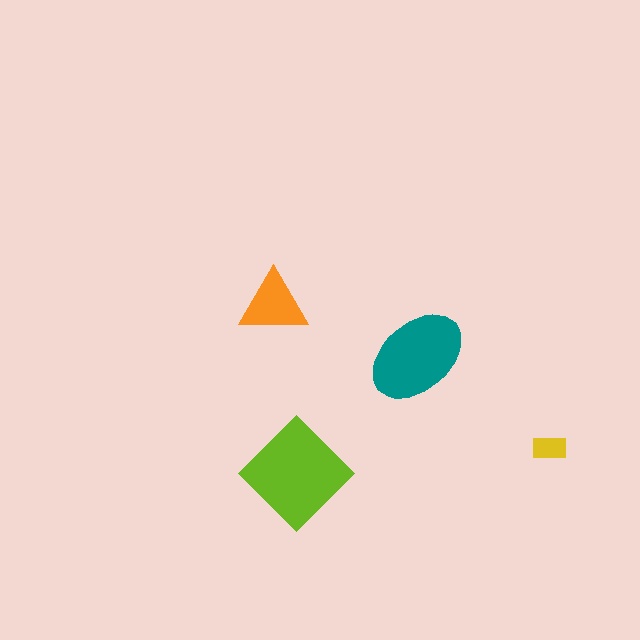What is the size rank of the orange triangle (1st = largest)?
3rd.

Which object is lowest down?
The lime diamond is bottommost.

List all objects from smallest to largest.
The yellow rectangle, the orange triangle, the teal ellipse, the lime diamond.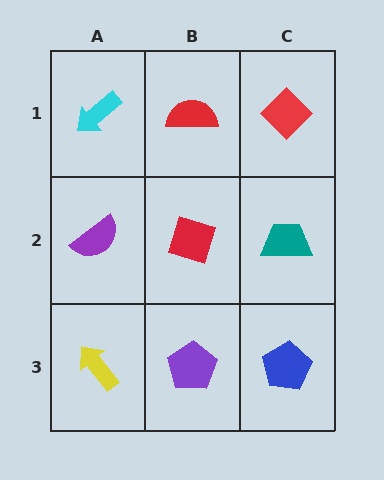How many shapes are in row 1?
3 shapes.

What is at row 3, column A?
A yellow arrow.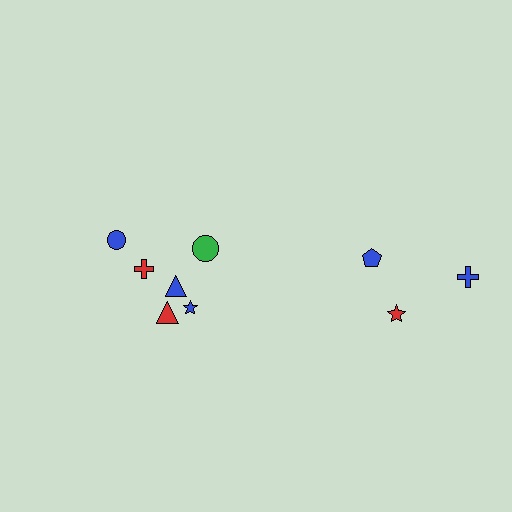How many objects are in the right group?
There are 3 objects.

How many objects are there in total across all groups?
There are 9 objects.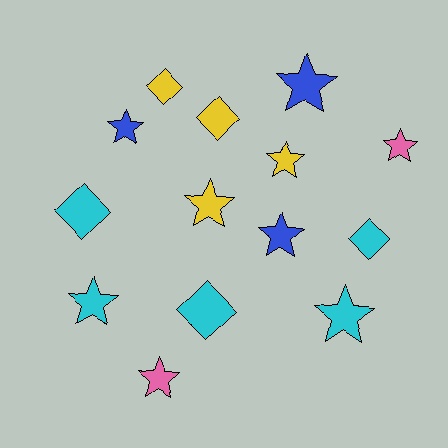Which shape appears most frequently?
Star, with 9 objects.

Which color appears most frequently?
Cyan, with 5 objects.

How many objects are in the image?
There are 14 objects.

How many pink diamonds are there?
There are no pink diamonds.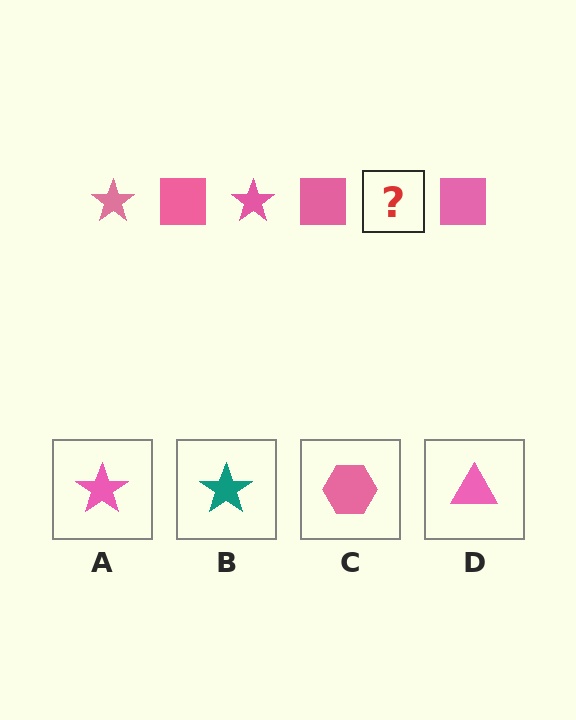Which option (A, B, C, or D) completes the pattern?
A.